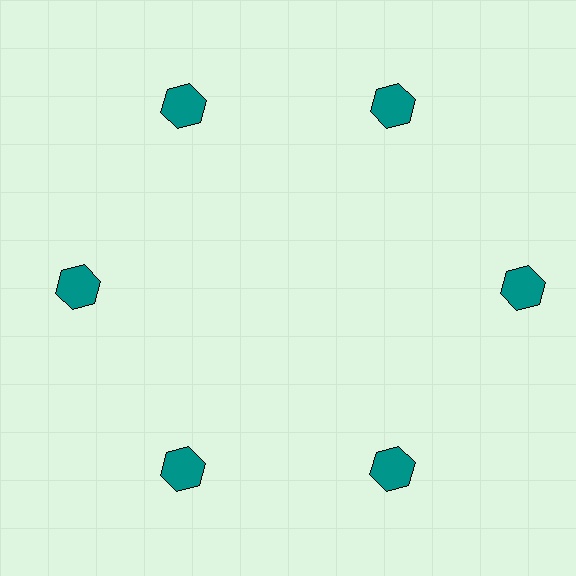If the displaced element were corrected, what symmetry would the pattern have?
It would have 6-fold rotational symmetry — the pattern would map onto itself every 60 degrees.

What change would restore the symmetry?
The symmetry would be restored by moving it inward, back onto the ring so that all 6 hexagons sit at equal angles and equal distance from the center.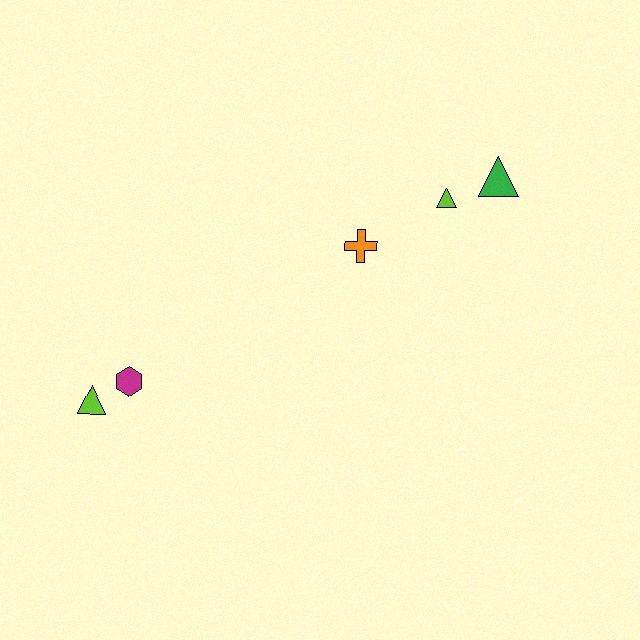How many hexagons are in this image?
There is 1 hexagon.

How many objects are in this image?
There are 5 objects.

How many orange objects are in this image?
There is 1 orange object.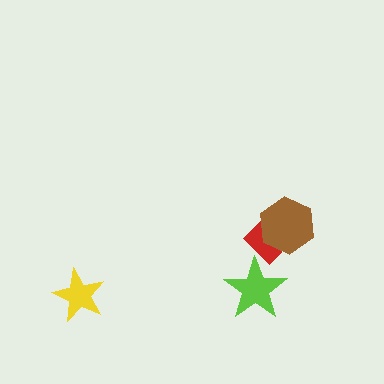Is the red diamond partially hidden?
Yes, it is partially covered by another shape.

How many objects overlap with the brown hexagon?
1 object overlaps with the brown hexagon.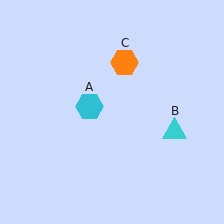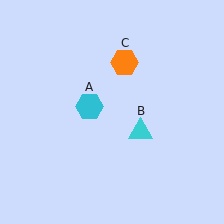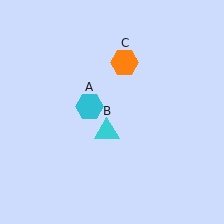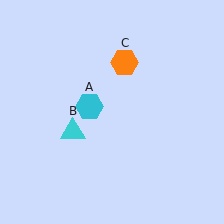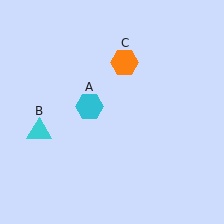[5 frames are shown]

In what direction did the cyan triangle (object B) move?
The cyan triangle (object B) moved left.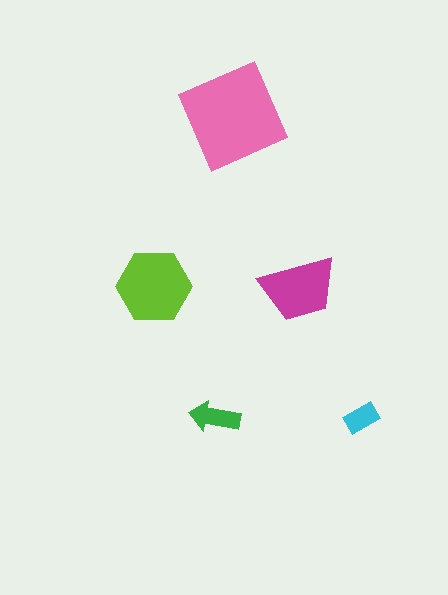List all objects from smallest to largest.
The cyan rectangle, the green arrow, the magenta trapezoid, the lime hexagon, the pink square.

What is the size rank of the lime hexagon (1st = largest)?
2nd.